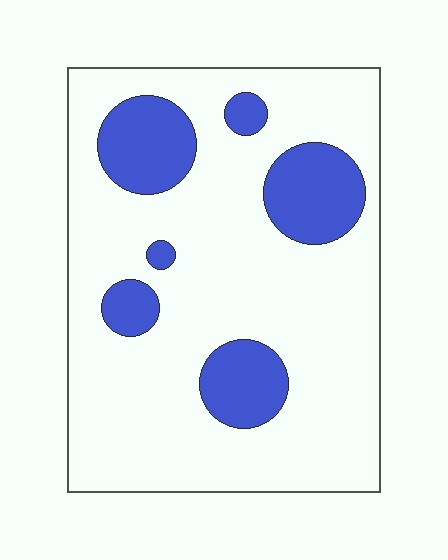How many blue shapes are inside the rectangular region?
6.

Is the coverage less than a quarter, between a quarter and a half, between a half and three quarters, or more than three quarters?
Less than a quarter.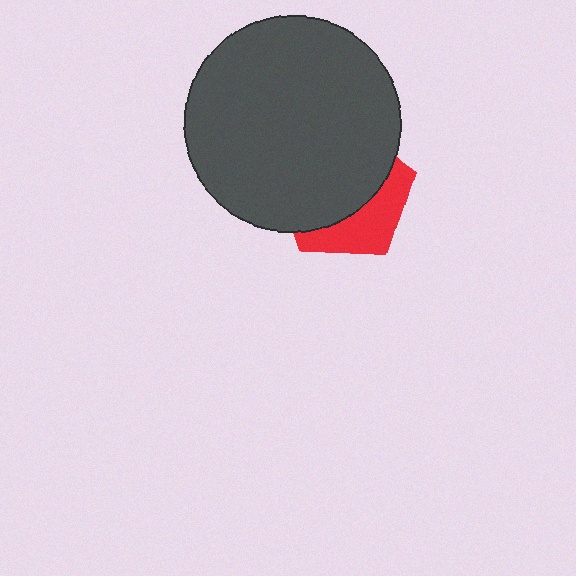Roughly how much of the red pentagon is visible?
A small part of it is visible (roughly 36%).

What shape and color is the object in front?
The object in front is a dark gray circle.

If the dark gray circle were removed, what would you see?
You would see the complete red pentagon.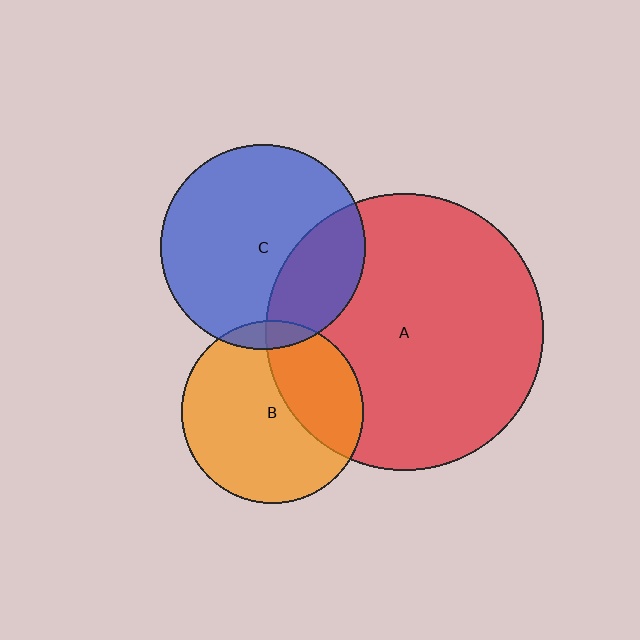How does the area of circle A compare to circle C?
Approximately 1.8 times.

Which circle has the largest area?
Circle A (red).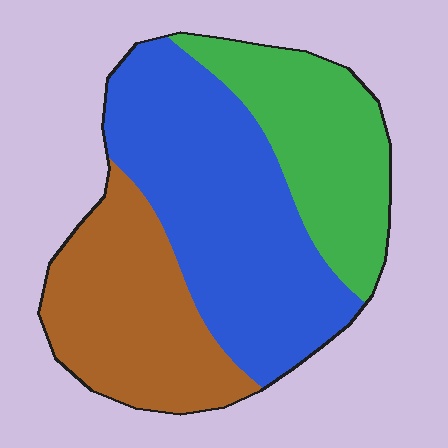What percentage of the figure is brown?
Brown takes up about one third (1/3) of the figure.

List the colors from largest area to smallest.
From largest to smallest: blue, brown, green.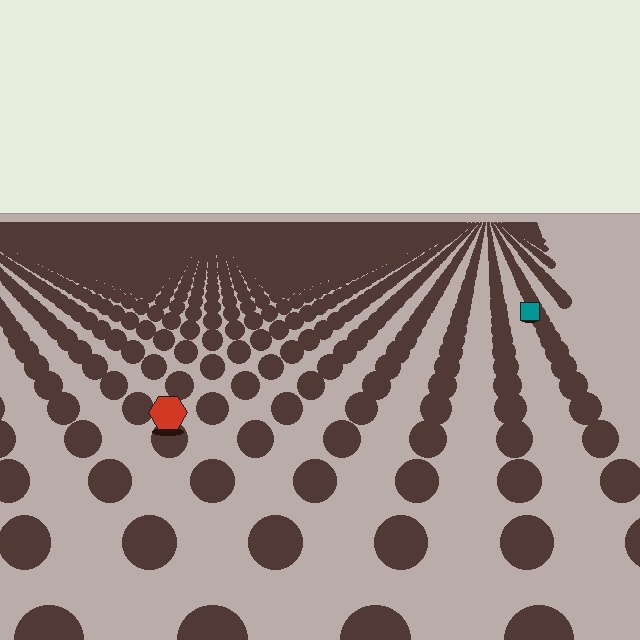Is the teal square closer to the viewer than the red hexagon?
No. The red hexagon is closer — you can tell from the texture gradient: the ground texture is coarser near it.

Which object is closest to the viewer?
The red hexagon is closest. The texture marks near it are larger and more spread out.